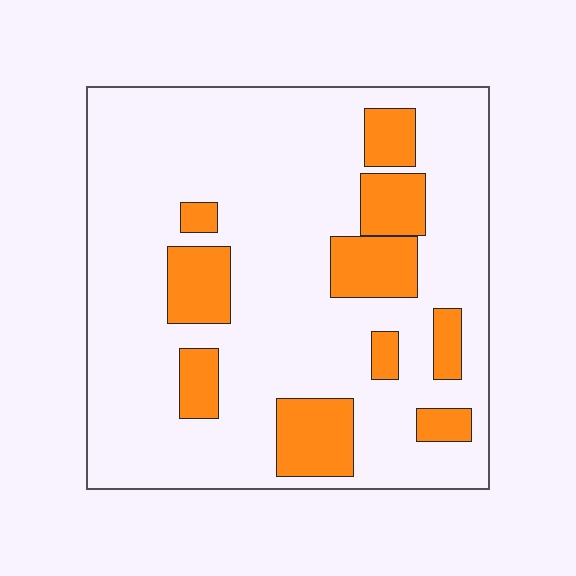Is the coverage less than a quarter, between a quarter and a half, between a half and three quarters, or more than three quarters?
Less than a quarter.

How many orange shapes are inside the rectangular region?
10.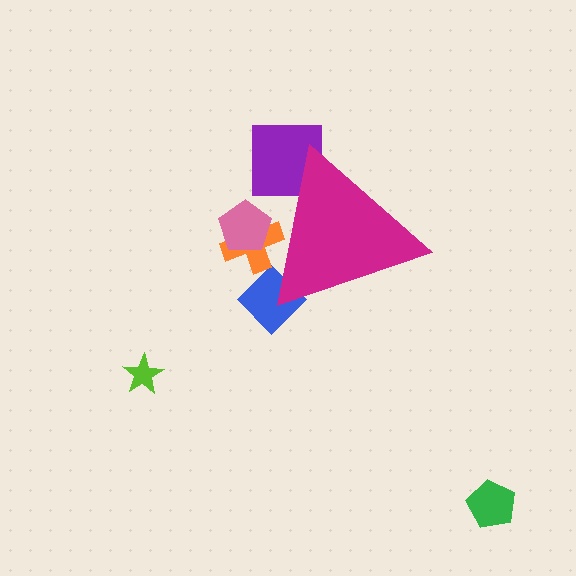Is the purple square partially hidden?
Yes, the purple square is partially hidden behind the magenta triangle.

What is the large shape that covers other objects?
A magenta triangle.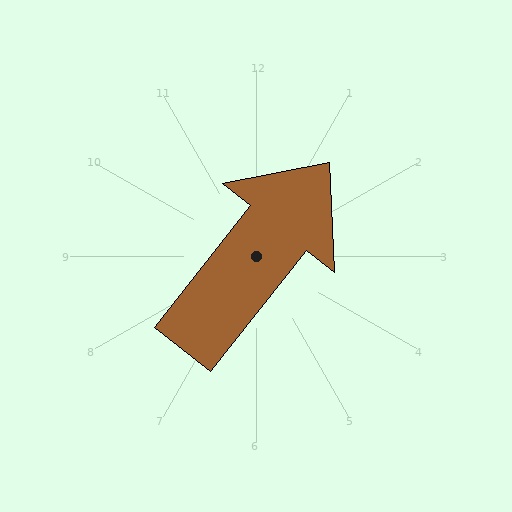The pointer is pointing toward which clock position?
Roughly 1 o'clock.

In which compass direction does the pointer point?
Northeast.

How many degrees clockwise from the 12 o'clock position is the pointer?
Approximately 38 degrees.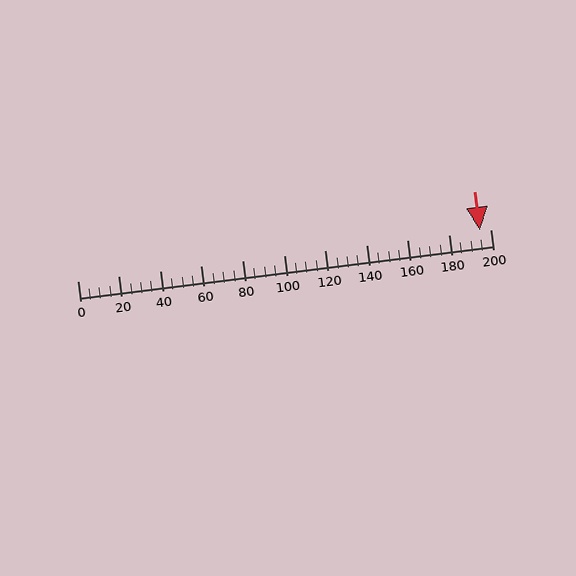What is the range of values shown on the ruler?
The ruler shows values from 0 to 200.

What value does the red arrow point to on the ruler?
The red arrow points to approximately 195.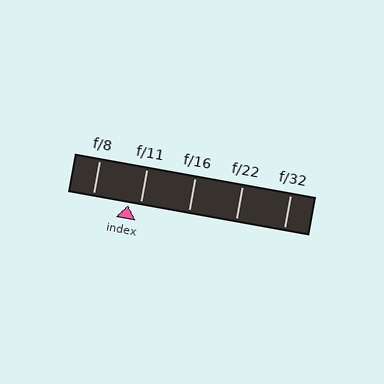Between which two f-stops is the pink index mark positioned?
The index mark is between f/8 and f/11.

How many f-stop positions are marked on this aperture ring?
There are 5 f-stop positions marked.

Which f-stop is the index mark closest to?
The index mark is closest to f/11.